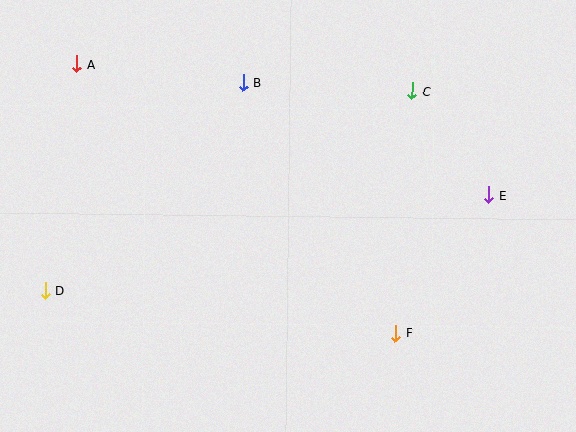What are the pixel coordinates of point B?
Point B is at (243, 83).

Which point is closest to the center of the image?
Point B at (243, 83) is closest to the center.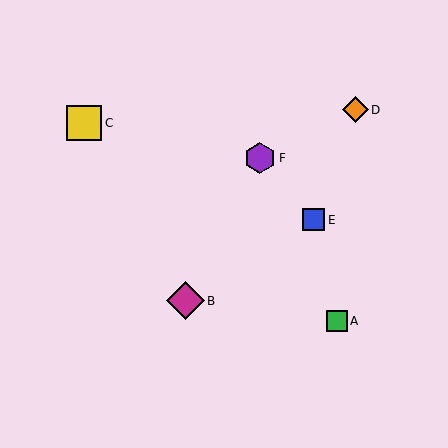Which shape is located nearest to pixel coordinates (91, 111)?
The yellow square (labeled C) at (84, 123) is nearest to that location.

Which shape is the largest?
The magenta diamond (labeled B) is the largest.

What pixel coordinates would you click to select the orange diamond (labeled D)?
Click at (356, 110) to select the orange diamond D.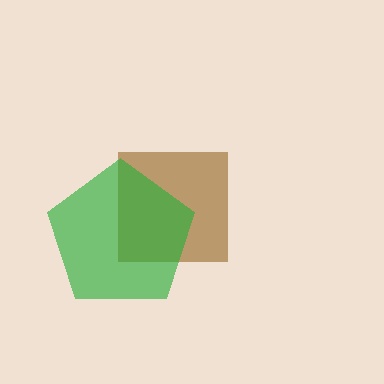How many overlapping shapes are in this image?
There are 2 overlapping shapes in the image.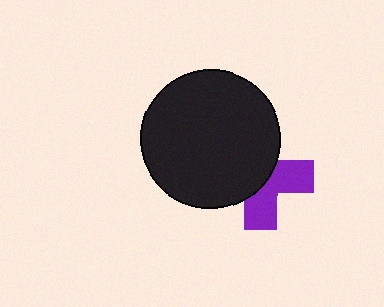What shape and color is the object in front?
The object in front is a black circle.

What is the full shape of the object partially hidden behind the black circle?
The partially hidden object is a purple cross.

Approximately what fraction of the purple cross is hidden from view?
Roughly 55% of the purple cross is hidden behind the black circle.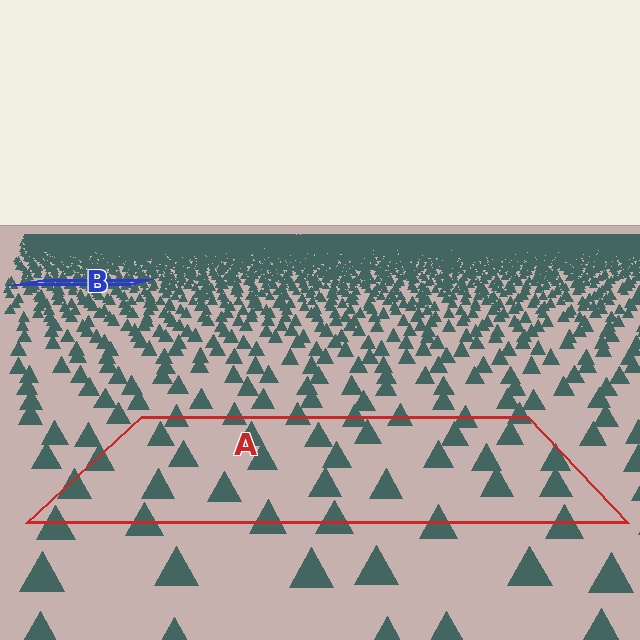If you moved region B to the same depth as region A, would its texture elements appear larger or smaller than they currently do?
They would appear larger. At a closer depth, the same texture elements are projected at a bigger on-screen size.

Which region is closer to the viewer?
Region A is closer. The texture elements there are larger and more spread out.